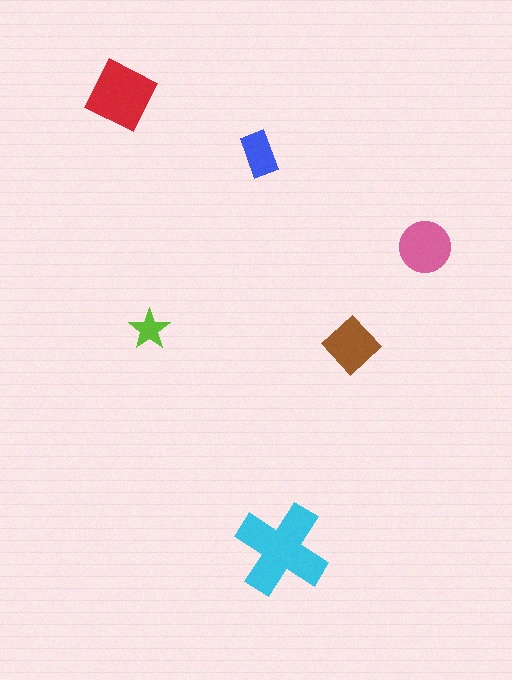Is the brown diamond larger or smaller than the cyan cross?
Smaller.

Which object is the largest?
The cyan cross.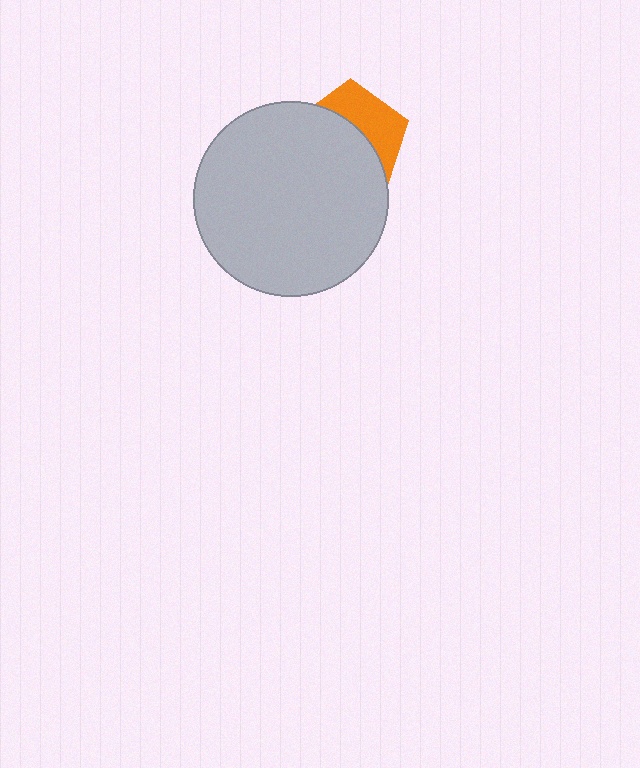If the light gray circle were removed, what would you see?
You would see the complete orange pentagon.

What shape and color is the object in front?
The object in front is a light gray circle.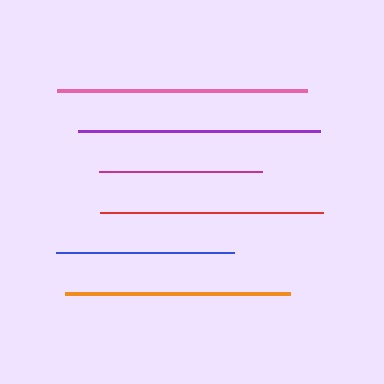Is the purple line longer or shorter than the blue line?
The purple line is longer than the blue line.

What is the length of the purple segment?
The purple segment is approximately 242 pixels long.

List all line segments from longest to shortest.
From longest to shortest: pink, purple, orange, red, blue, magenta.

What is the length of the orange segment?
The orange segment is approximately 226 pixels long.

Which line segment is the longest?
The pink line is the longest at approximately 250 pixels.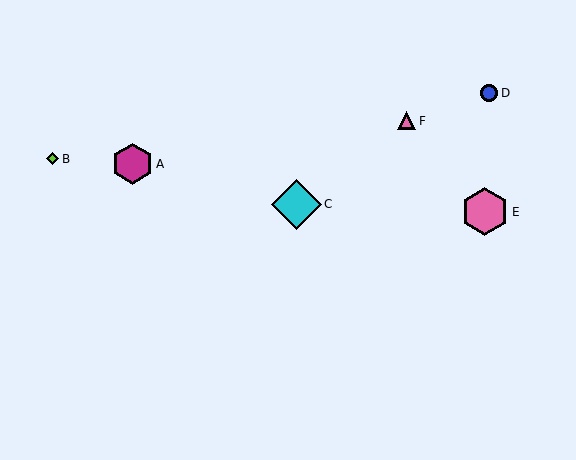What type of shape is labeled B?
Shape B is a lime diamond.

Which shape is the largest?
The cyan diamond (labeled C) is the largest.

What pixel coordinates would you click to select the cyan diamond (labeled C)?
Click at (296, 204) to select the cyan diamond C.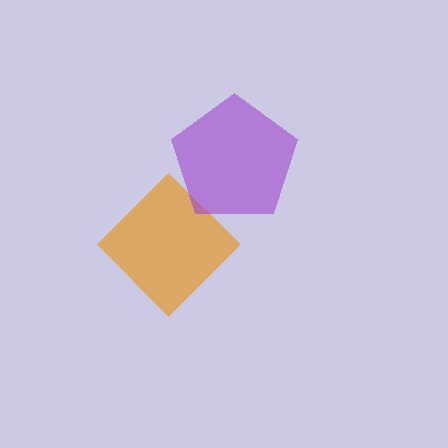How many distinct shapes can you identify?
There are 2 distinct shapes: an orange diamond, a purple pentagon.